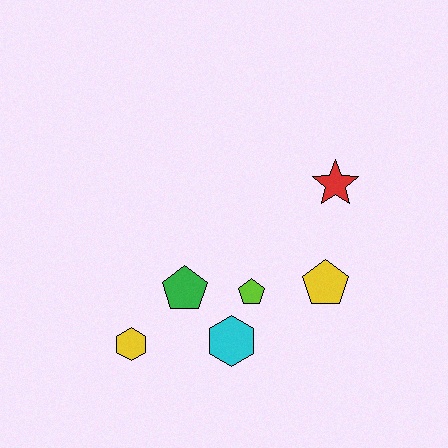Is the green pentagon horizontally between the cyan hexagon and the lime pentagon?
No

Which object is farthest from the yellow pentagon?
The yellow hexagon is farthest from the yellow pentagon.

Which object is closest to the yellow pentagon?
The lime pentagon is closest to the yellow pentagon.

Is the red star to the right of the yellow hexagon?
Yes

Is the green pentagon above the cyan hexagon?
Yes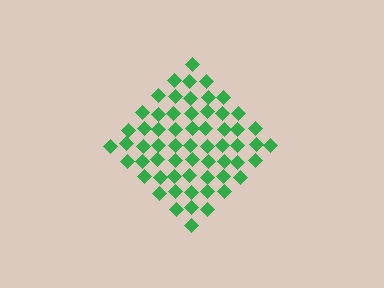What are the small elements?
The small elements are diamonds.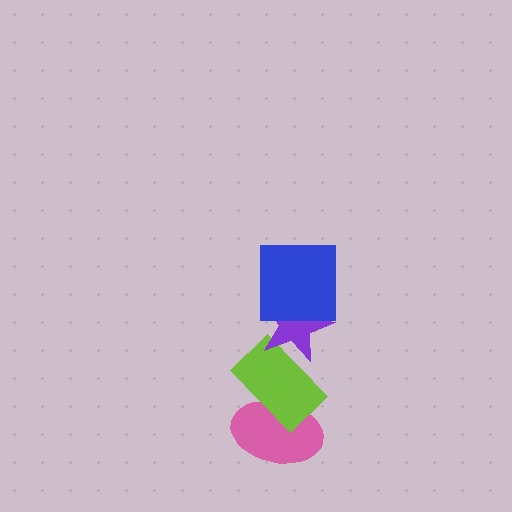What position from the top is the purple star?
The purple star is 2nd from the top.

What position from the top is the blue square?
The blue square is 1st from the top.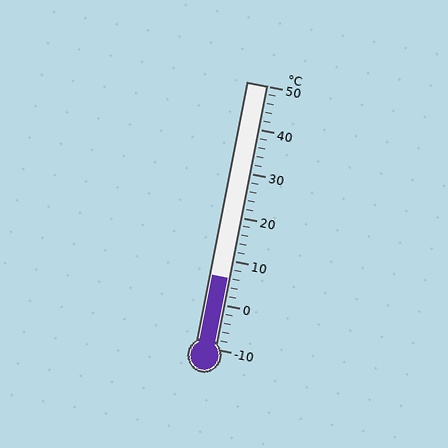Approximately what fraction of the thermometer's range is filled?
The thermometer is filled to approximately 25% of its range.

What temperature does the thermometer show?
The thermometer shows approximately 6°C.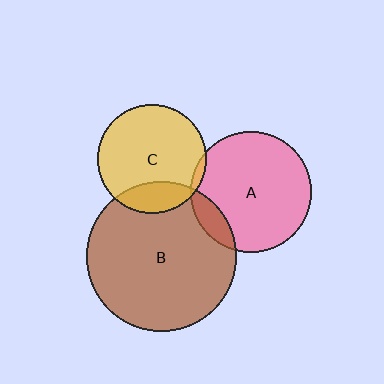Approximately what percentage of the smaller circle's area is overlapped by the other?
Approximately 20%.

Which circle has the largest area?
Circle B (brown).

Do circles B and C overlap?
Yes.